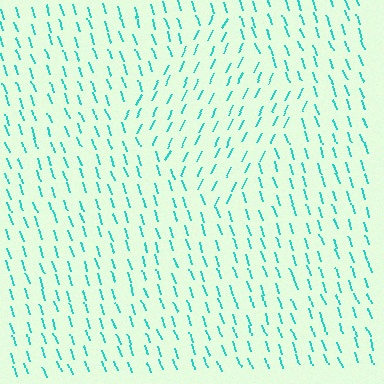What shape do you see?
I see a diamond.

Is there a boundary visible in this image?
Yes, there is a texture boundary formed by a change in line orientation.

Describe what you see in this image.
The image is filled with small cyan line segments. A diamond region in the image has lines oriented differently from the surrounding lines, creating a visible texture boundary.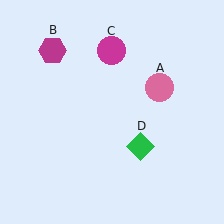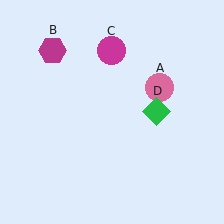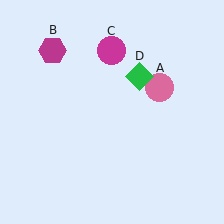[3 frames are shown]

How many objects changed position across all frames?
1 object changed position: green diamond (object D).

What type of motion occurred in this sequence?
The green diamond (object D) rotated counterclockwise around the center of the scene.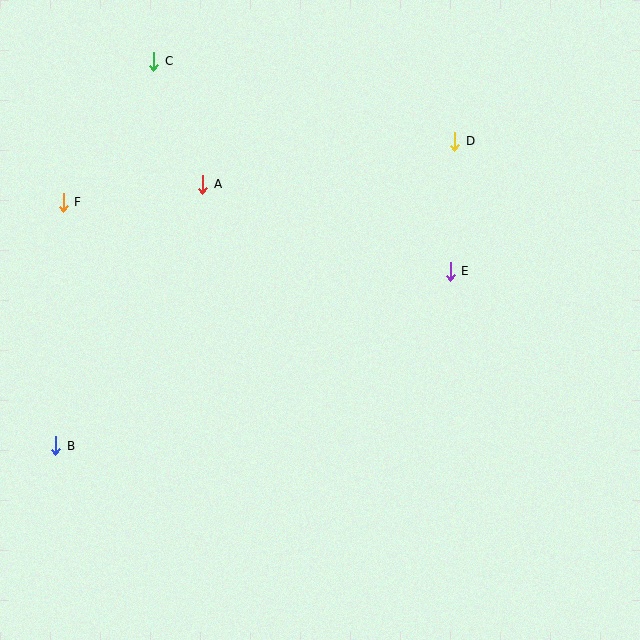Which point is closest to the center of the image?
Point E at (450, 271) is closest to the center.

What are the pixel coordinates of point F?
Point F is at (63, 202).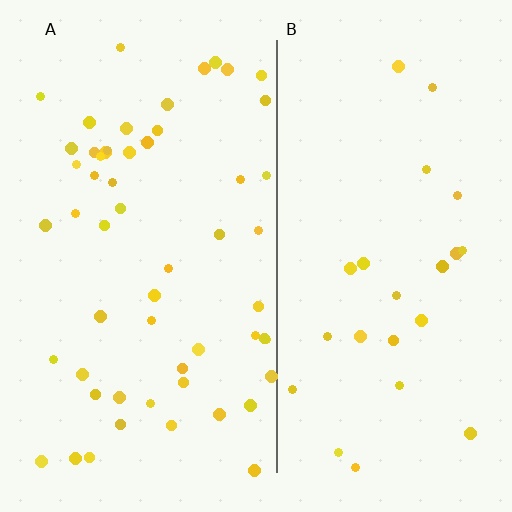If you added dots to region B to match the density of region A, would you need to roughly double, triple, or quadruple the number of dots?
Approximately double.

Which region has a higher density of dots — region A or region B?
A (the left).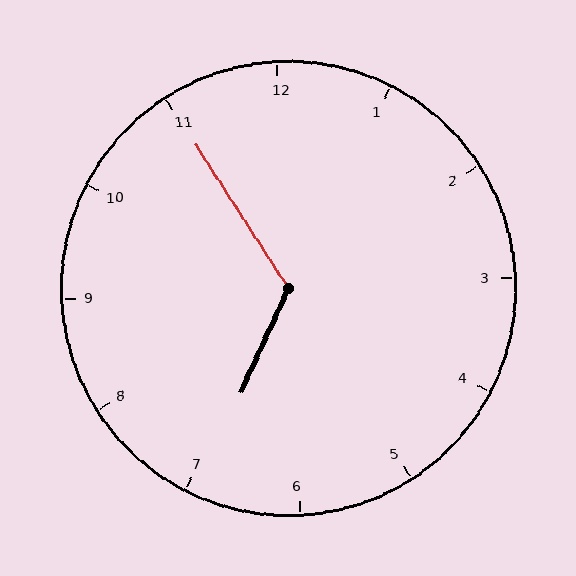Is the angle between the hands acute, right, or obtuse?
It is obtuse.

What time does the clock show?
6:55.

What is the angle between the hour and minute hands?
Approximately 122 degrees.